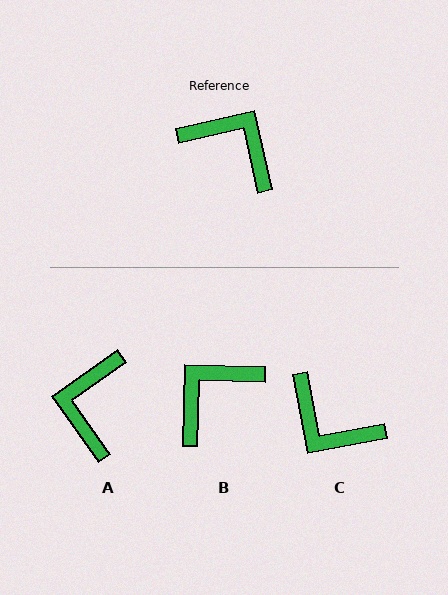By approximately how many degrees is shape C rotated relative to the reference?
Approximately 178 degrees counter-clockwise.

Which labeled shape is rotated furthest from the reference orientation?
C, about 178 degrees away.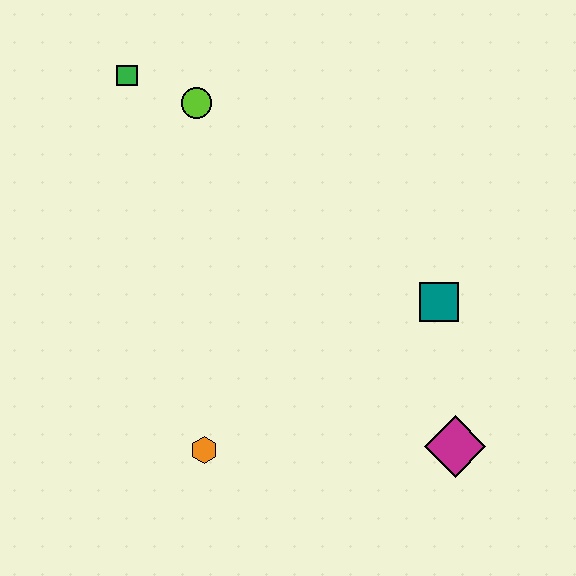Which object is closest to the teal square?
The magenta diamond is closest to the teal square.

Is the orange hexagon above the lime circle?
No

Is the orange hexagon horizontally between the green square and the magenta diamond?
Yes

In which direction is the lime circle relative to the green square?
The lime circle is to the right of the green square.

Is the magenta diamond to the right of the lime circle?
Yes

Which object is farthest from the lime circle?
The magenta diamond is farthest from the lime circle.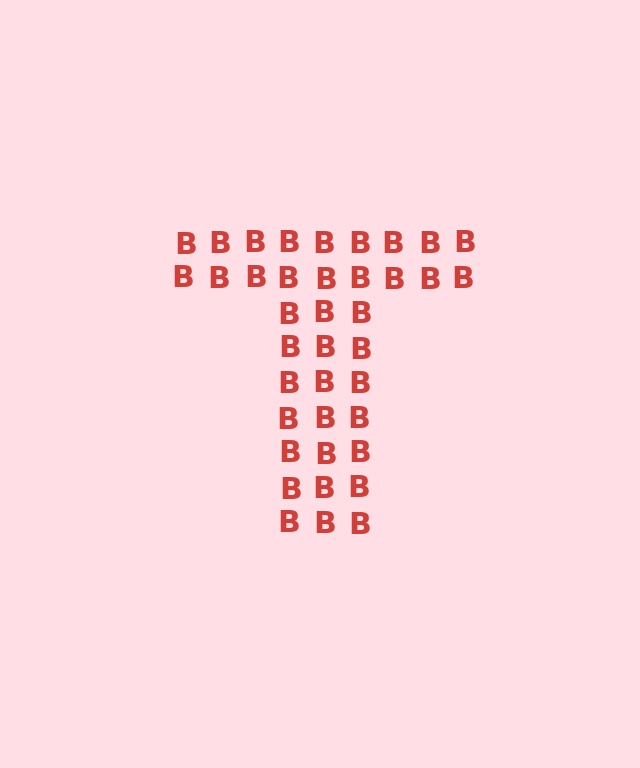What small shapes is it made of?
It is made of small letter B's.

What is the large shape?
The large shape is the letter T.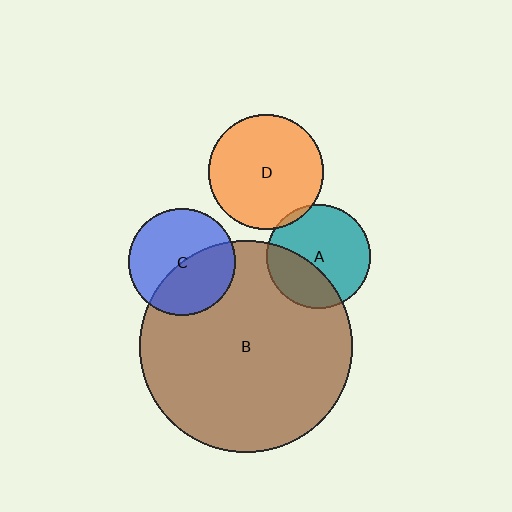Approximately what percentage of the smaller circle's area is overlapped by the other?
Approximately 45%.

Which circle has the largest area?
Circle B (brown).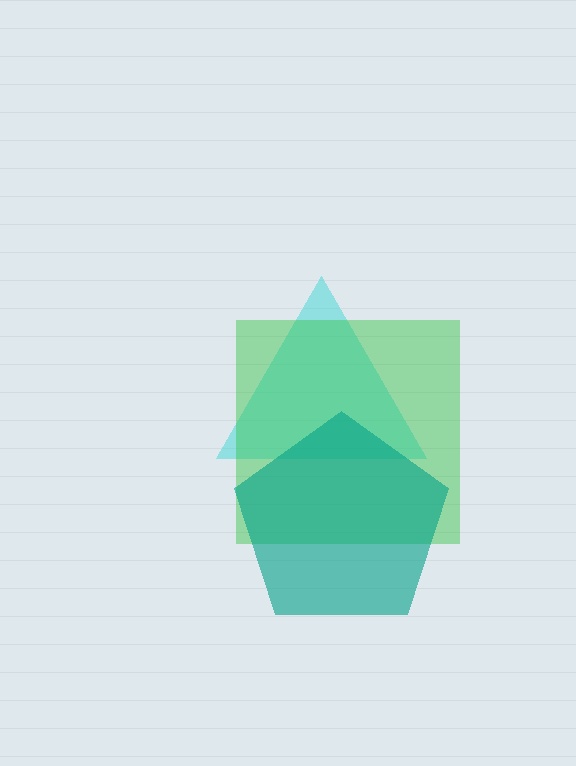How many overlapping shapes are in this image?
There are 3 overlapping shapes in the image.